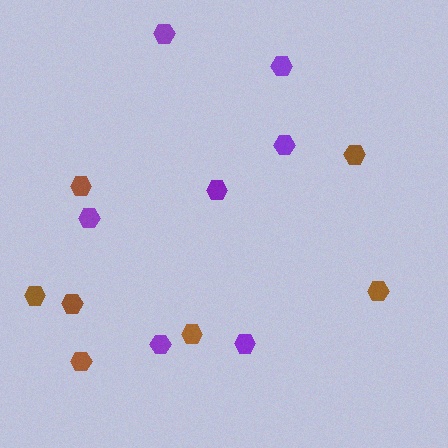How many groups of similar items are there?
There are 2 groups: one group of brown hexagons (7) and one group of purple hexagons (7).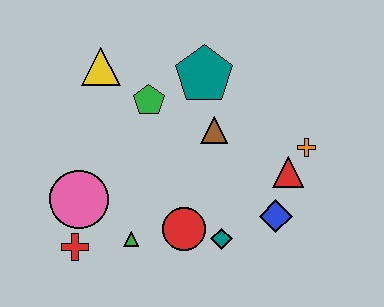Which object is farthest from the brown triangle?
The red cross is farthest from the brown triangle.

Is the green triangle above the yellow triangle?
No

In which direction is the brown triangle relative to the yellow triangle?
The brown triangle is to the right of the yellow triangle.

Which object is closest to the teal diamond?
The red circle is closest to the teal diamond.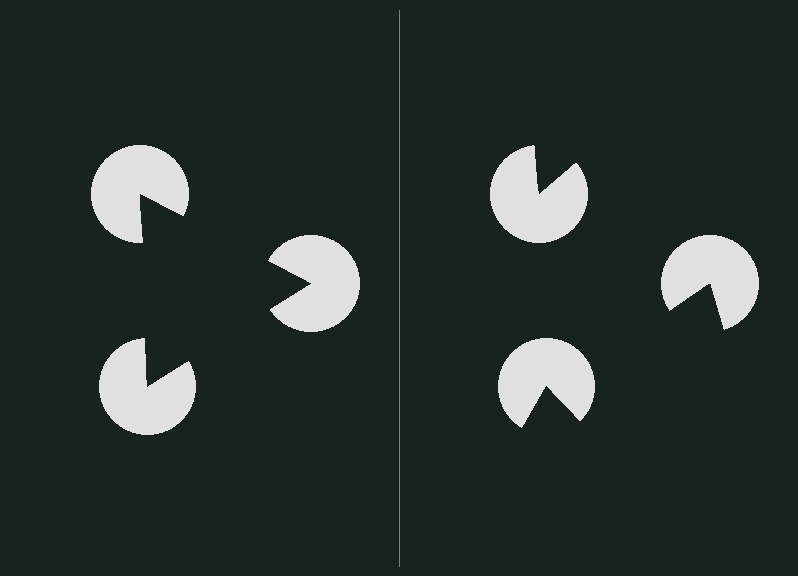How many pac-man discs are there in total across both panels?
6 — 3 on each side.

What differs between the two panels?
The pac-man discs are positioned identically on both sides; only the wedge orientations differ. On the left they align to a triangle; on the right they are misaligned.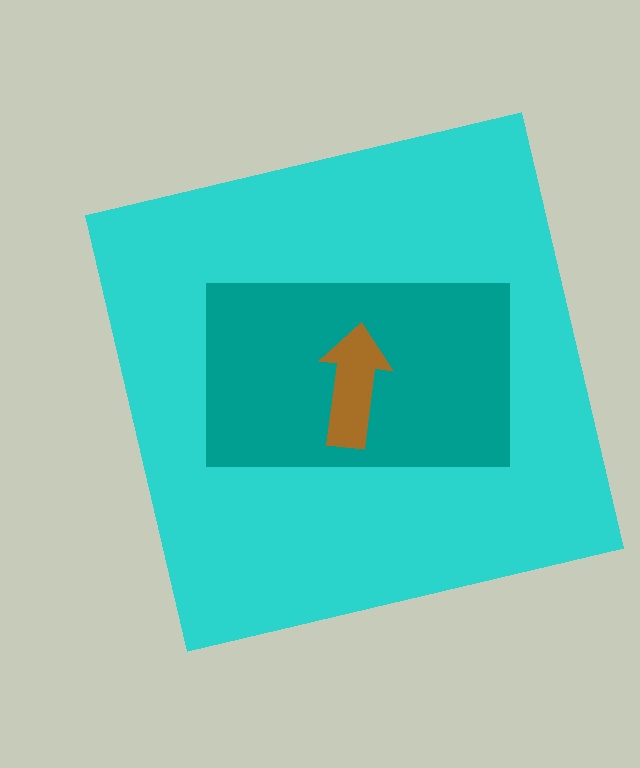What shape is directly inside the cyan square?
The teal rectangle.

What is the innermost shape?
The brown arrow.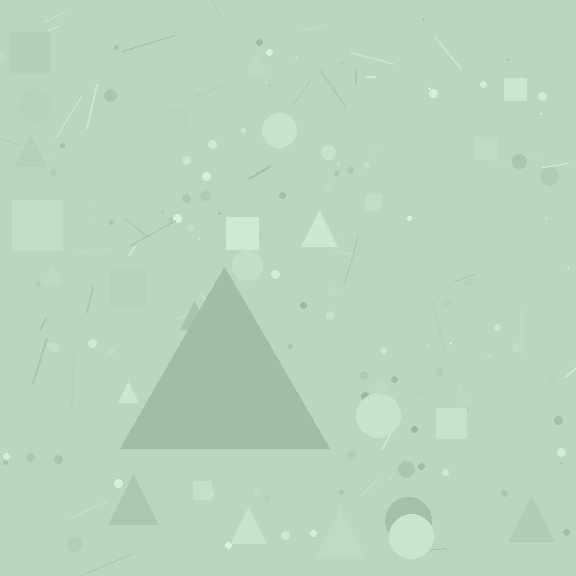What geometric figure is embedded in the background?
A triangle is embedded in the background.